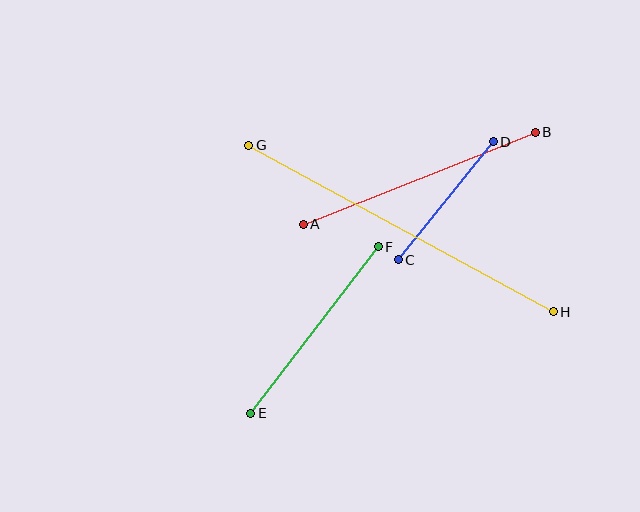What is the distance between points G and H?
The distance is approximately 347 pixels.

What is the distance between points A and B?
The distance is approximately 250 pixels.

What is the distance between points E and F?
The distance is approximately 210 pixels.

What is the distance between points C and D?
The distance is approximately 151 pixels.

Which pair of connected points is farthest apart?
Points G and H are farthest apart.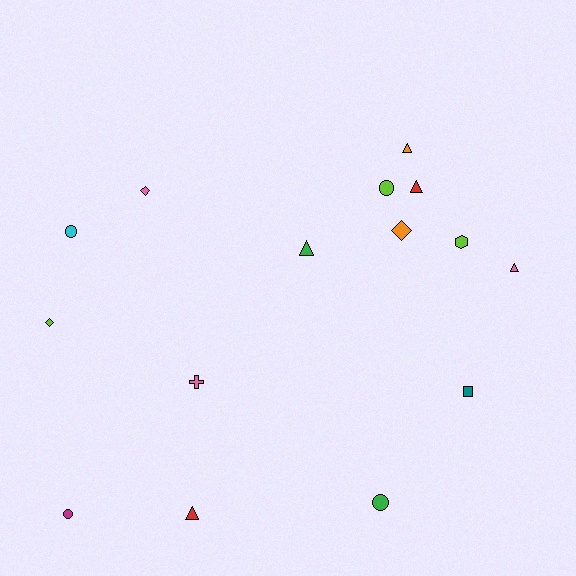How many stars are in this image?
There are no stars.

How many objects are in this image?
There are 15 objects.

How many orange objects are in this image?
There are 2 orange objects.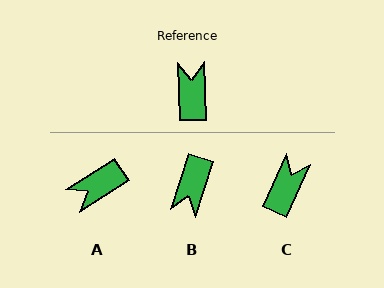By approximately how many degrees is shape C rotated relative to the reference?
Approximately 26 degrees clockwise.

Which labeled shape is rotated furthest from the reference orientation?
B, about 161 degrees away.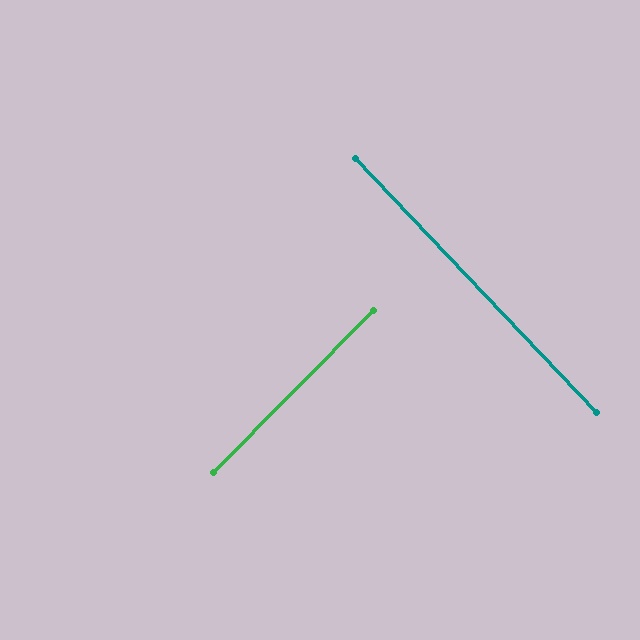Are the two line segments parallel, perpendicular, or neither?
Perpendicular — they meet at approximately 88°.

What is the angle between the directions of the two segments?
Approximately 88 degrees.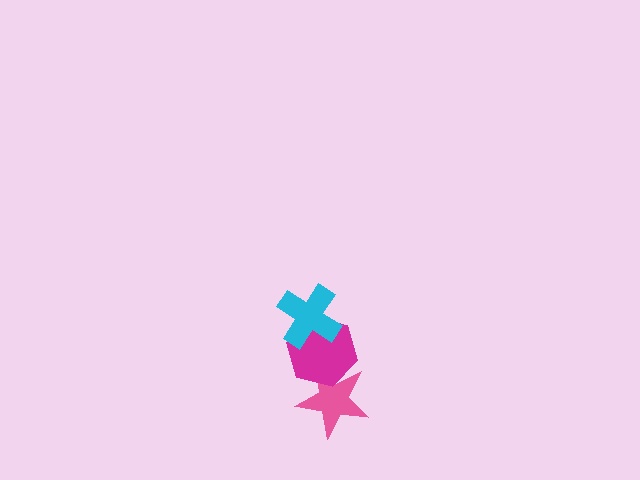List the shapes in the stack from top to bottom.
From top to bottom: the cyan cross, the magenta hexagon, the pink star.